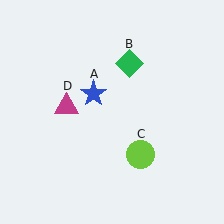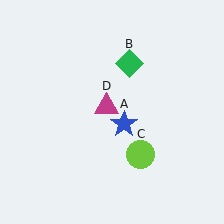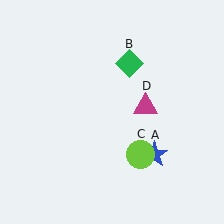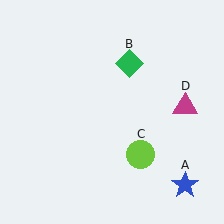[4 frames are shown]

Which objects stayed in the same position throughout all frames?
Green diamond (object B) and lime circle (object C) remained stationary.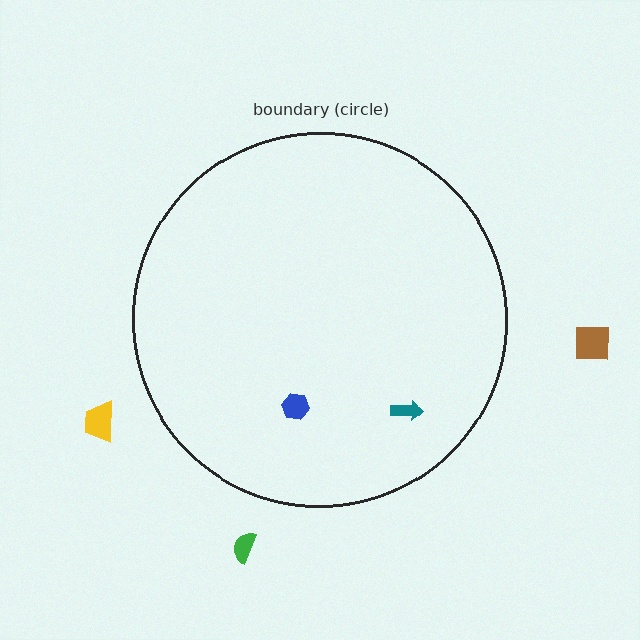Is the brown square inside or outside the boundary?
Outside.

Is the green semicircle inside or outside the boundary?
Outside.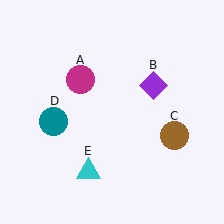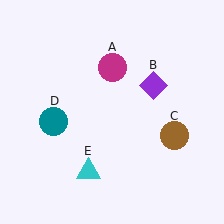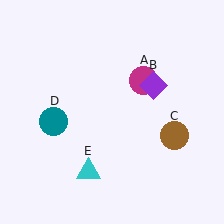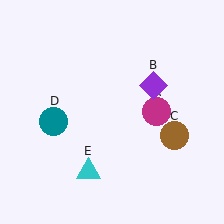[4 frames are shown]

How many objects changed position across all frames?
1 object changed position: magenta circle (object A).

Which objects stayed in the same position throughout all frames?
Purple diamond (object B) and brown circle (object C) and teal circle (object D) and cyan triangle (object E) remained stationary.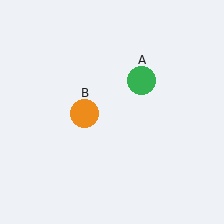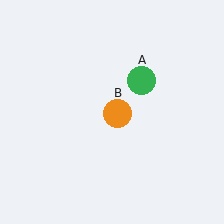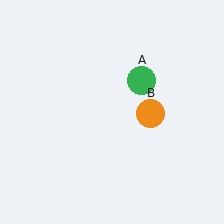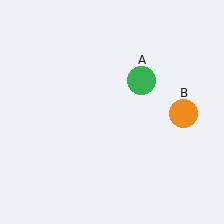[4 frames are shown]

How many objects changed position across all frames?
1 object changed position: orange circle (object B).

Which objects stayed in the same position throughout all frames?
Green circle (object A) remained stationary.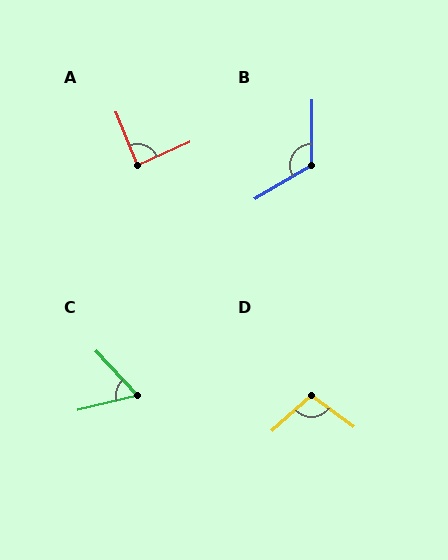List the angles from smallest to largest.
C (61°), A (87°), D (102°), B (121°).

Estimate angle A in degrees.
Approximately 87 degrees.